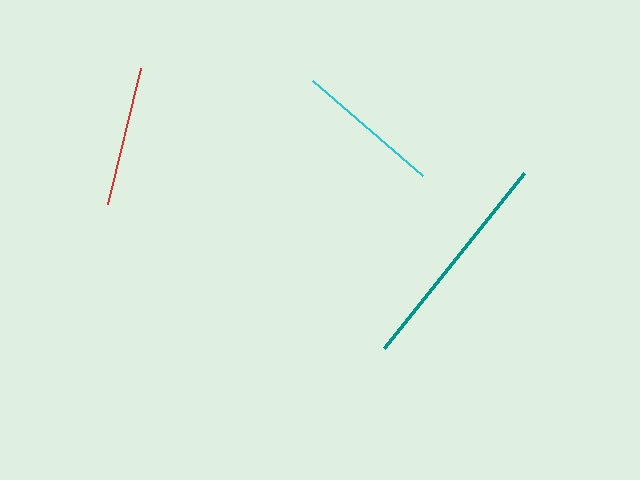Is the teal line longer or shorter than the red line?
The teal line is longer than the red line.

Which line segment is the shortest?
The red line is the shortest at approximately 140 pixels.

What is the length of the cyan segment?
The cyan segment is approximately 145 pixels long.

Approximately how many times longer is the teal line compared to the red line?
The teal line is approximately 1.6 times the length of the red line.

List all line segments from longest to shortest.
From longest to shortest: teal, cyan, red.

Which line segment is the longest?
The teal line is the longest at approximately 224 pixels.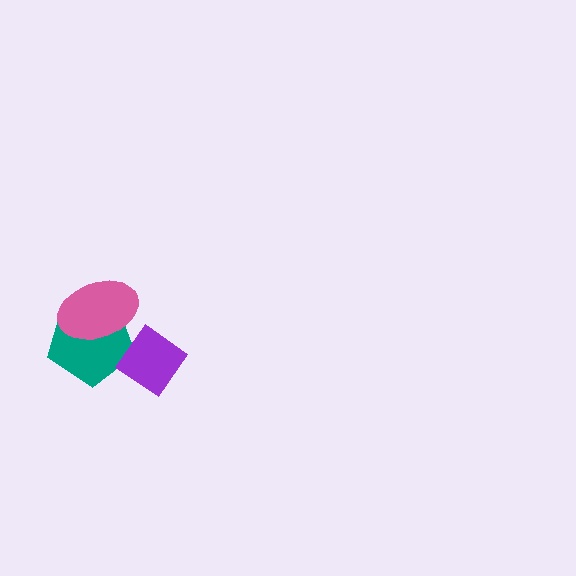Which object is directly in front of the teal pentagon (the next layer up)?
The pink ellipse is directly in front of the teal pentagon.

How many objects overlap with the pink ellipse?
1 object overlaps with the pink ellipse.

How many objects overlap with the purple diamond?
1 object overlaps with the purple diamond.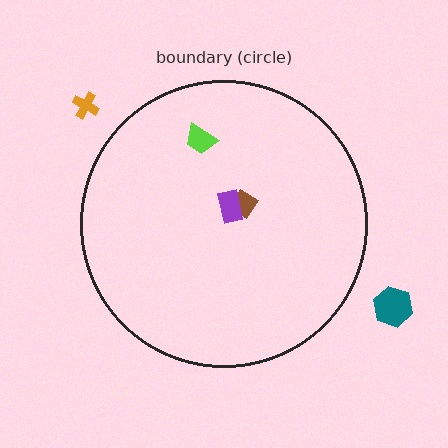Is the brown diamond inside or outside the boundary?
Inside.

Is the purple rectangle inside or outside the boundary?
Inside.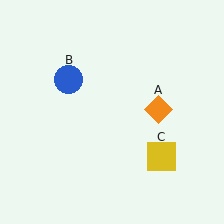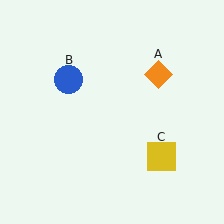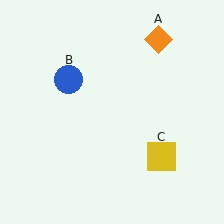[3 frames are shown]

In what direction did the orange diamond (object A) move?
The orange diamond (object A) moved up.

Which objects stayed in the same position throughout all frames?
Blue circle (object B) and yellow square (object C) remained stationary.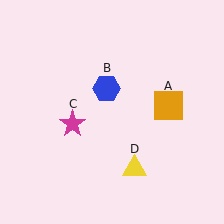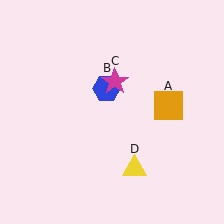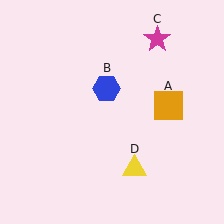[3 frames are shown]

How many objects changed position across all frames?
1 object changed position: magenta star (object C).